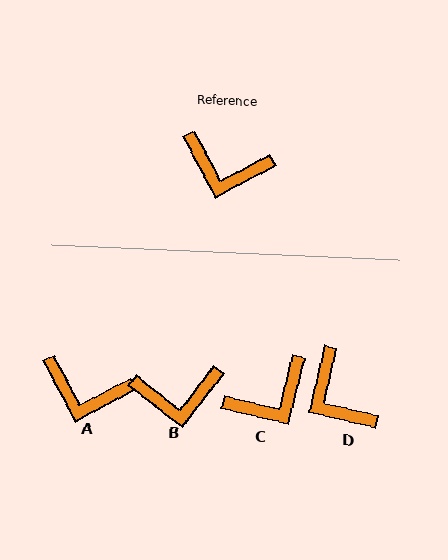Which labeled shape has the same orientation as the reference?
A.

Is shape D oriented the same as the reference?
No, it is off by about 41 degrees.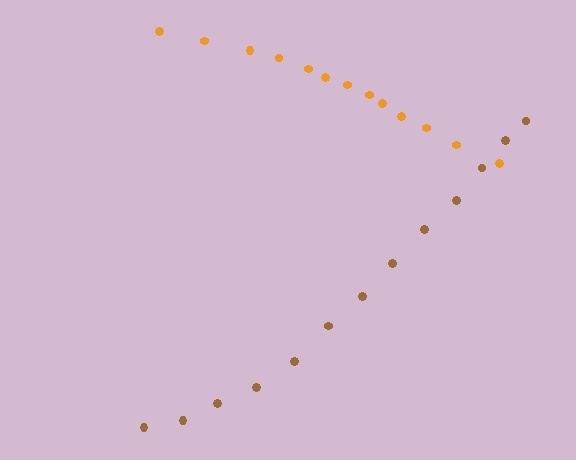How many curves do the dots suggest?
There are 2 distinct paths.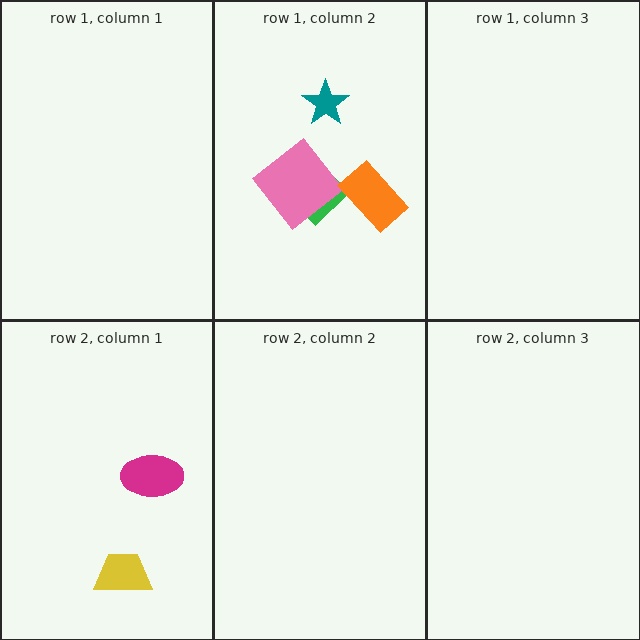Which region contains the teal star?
The row 1, column 2 region.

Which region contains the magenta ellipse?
The row 2, column 1 region.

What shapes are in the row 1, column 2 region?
The green diamond, the teal star, the pink diamond, the orange rectangle.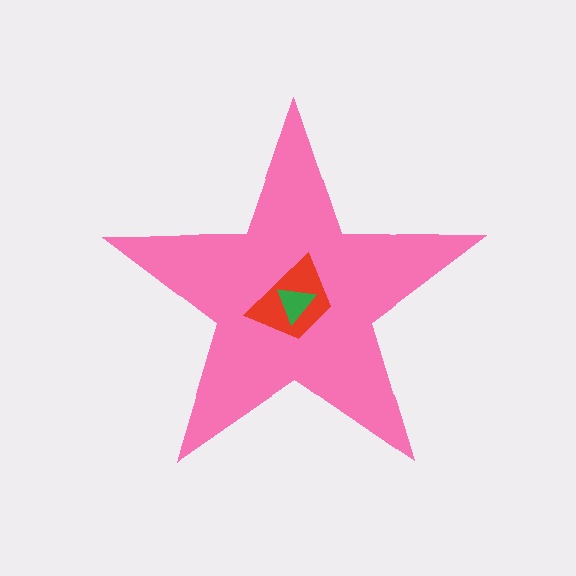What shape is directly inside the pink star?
The red trapezoid.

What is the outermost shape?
The pink star.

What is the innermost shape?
The green triangle.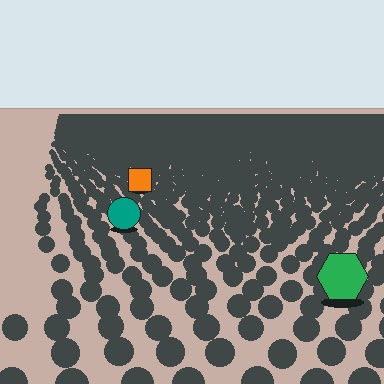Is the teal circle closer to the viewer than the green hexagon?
No. The green hexagon is closer — you can tell from the texture gradient: the ground texture is coarser near it.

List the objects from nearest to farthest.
From nearest to farthest: the green hexagon, the teal circle, the orange square.